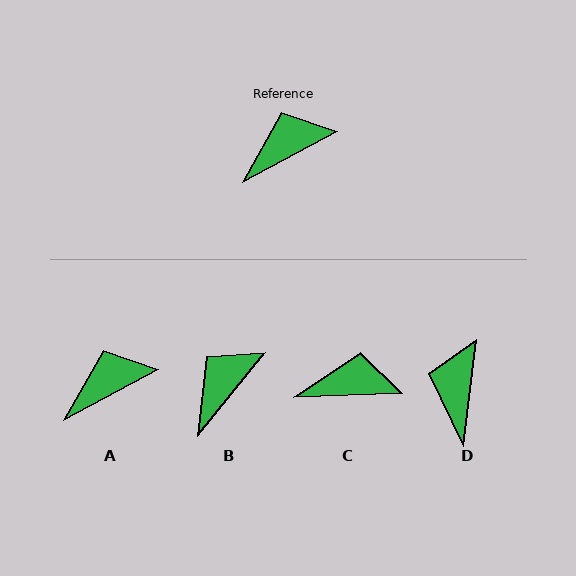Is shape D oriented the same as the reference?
No, it is off by about 55 degrees.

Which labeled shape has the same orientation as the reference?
A.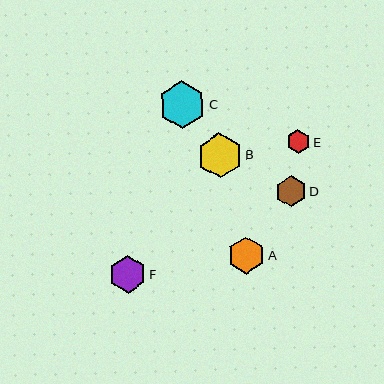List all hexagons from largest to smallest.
From largest to smallest: C, B, F, A, D, E.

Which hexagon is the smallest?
Hexagon E is the smallest with a size of approximately 24 pixels.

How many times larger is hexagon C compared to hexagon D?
Hexagon C is approximately 1.5 times the size of hexagon D.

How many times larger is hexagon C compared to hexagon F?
Hexagon C is approximately 1.3 times the size of hexagon F.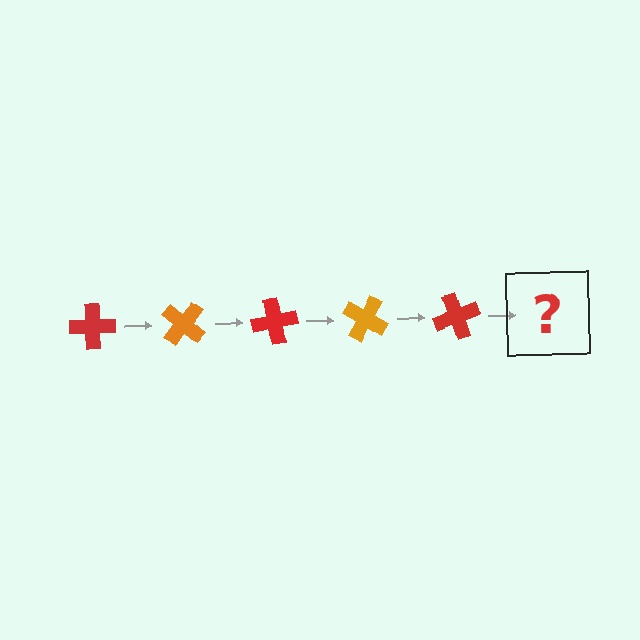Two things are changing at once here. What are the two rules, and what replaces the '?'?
The two rules are that it rotates 40 degrees each step and the color cycles through red and orange. The '?' should be an orange cross, rotated 200 degrees from the start.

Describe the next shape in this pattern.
It should be an orange cross, rotated 200 degrees from the start.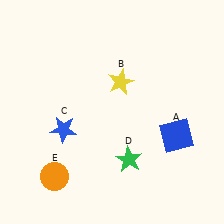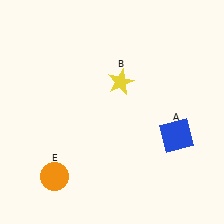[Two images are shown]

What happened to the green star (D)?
The green star (D) was removed in Image 2. It was in the bottom-right area of Image 1.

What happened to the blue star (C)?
The blue star (C) was removed in Image 2. It was in the bottom-left area of Image 1.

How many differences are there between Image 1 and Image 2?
There are 2 differences between the two images.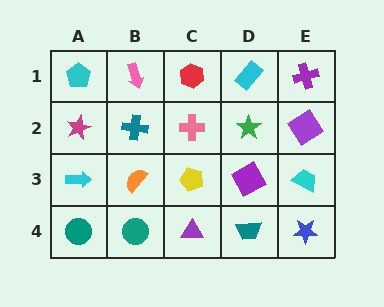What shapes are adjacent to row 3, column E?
A purple diamond (row 2, column E), a blue star (row 4, column E), a purple square (row 3, column D).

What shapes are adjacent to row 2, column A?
A cyan pentagon (row 1, column A), a cyan arrow (row 3, column A), a teal cross (row 2, column B).